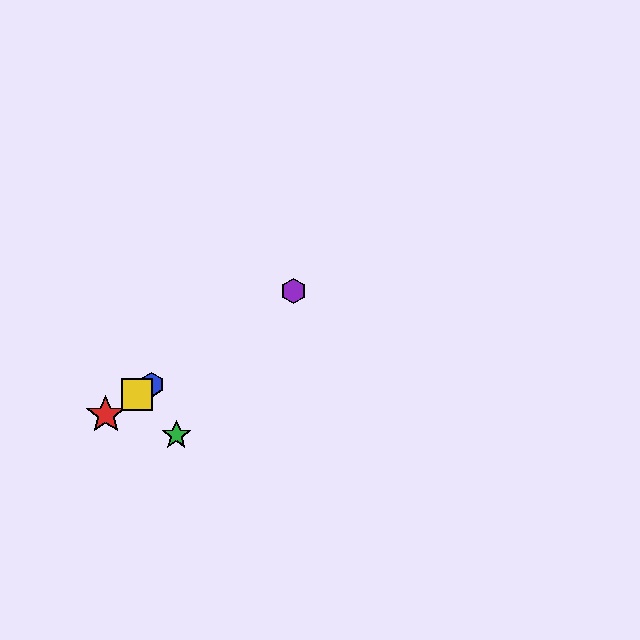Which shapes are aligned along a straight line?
The red star, the blue hexagon, the yellow square, the purple hexagon are aligned along a straight line.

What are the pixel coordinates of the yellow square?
The yellow square is at (137, 394).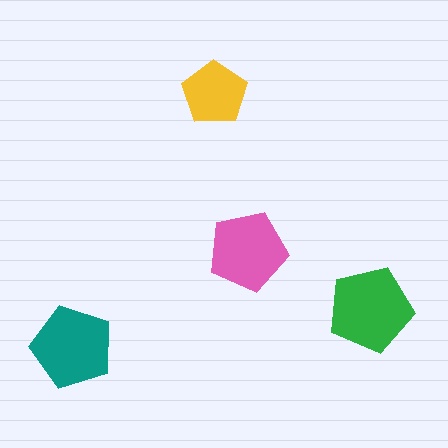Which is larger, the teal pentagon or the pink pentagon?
The teal one.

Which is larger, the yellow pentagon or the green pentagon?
The green one.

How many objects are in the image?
There are 4 objects in the image.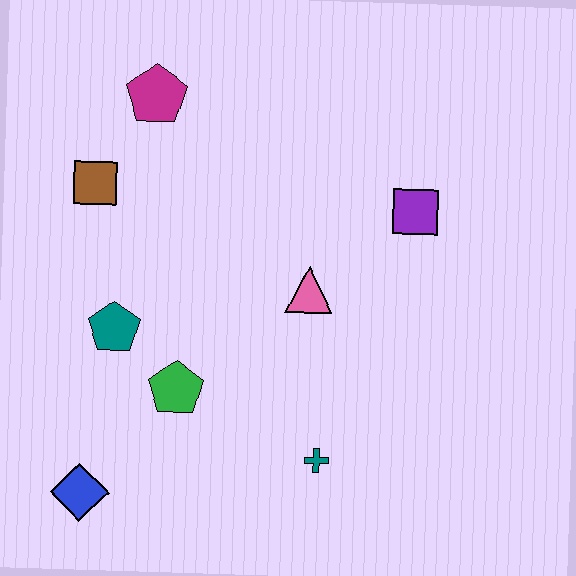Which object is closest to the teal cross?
The green pentagon is closest to the teal cross.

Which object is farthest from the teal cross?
The magenta pentagon is farthest from the teal cross.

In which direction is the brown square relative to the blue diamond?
The brown square is above the blue diamond.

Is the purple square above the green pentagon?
Yes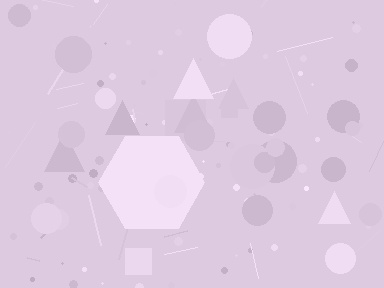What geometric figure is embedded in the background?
A hexagon is embedded in the background.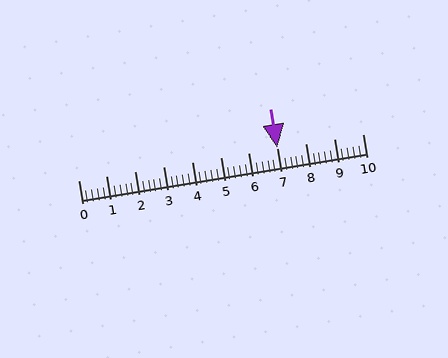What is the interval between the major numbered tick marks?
The major tick marks are spaced 1 units apart.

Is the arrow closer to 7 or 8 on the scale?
The arrow is closer to 7.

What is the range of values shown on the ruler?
The ruler shows values from 0 to 10.